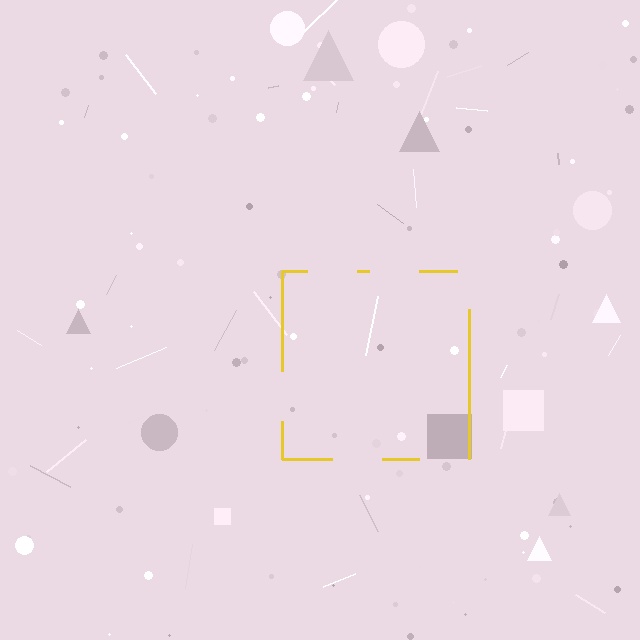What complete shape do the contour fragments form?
The contour fragments form a square.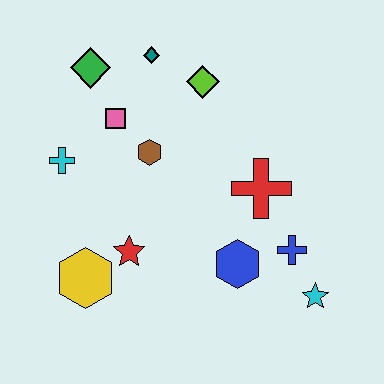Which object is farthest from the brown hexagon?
The cyan star is farthest from the brown hexagon.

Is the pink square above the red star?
Yes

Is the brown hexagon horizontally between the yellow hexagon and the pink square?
No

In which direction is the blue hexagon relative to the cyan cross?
The blue hexagon is to the right of the cyan cross.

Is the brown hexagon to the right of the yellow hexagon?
Yes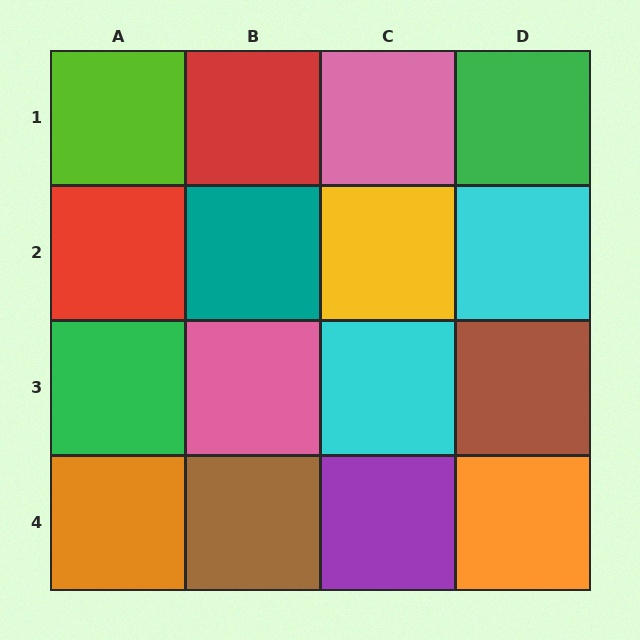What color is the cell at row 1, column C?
Pink.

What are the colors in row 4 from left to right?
Orange, brown, purple, orange.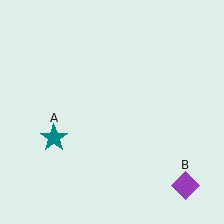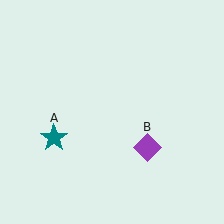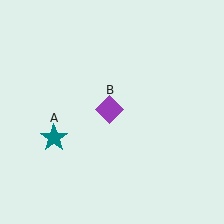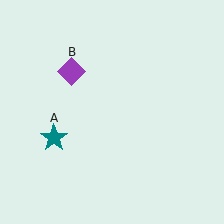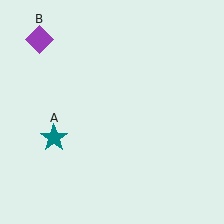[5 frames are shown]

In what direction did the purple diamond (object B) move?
The purple diamond (object B) moved up and to the left.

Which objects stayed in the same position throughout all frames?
Teal star (object A) remained stationary.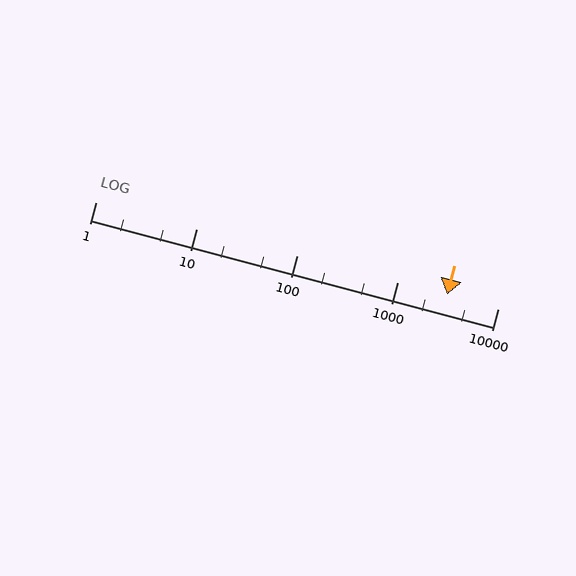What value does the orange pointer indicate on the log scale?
The pointer indicates approximately 3100.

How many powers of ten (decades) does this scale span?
The scale spans 4 decades, from 1 to 10000.